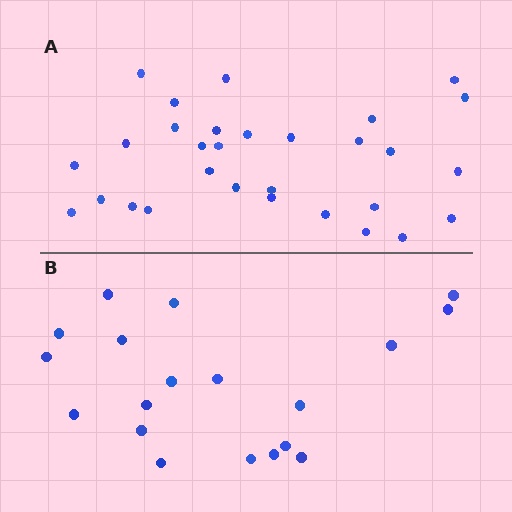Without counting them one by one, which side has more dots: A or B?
Region A (the top region) has more dots.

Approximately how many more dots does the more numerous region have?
Region A has roughly 12 or so more dots than region B.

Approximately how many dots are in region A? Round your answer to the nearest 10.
About 30 dots.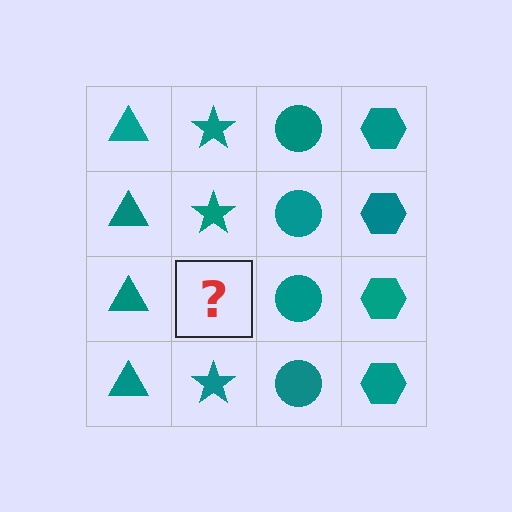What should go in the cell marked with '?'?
The missing cell should contain a teal star.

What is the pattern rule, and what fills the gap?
The rule is that each column has a consistent shape. The gap should be filled with a teal star.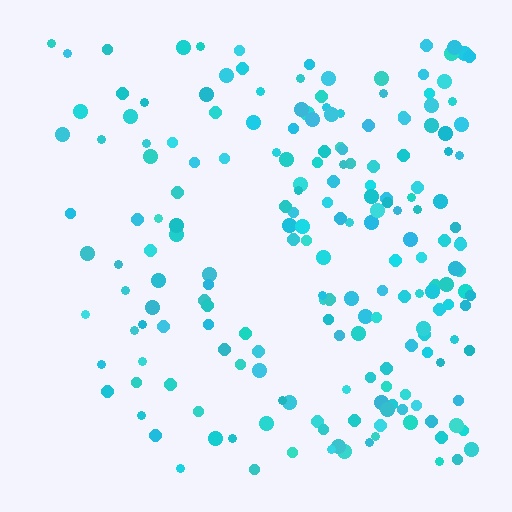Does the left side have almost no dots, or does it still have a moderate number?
Still a moderate number, just noticeably fewer than the right.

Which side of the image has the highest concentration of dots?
The right.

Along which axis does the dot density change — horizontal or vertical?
Horizontal.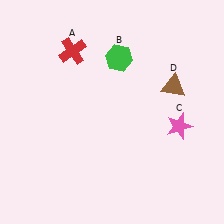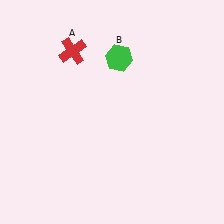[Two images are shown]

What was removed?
The brown triangle (D), the pink star (C) were removed in Image 2.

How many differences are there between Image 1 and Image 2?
There are 2 differences between the two images.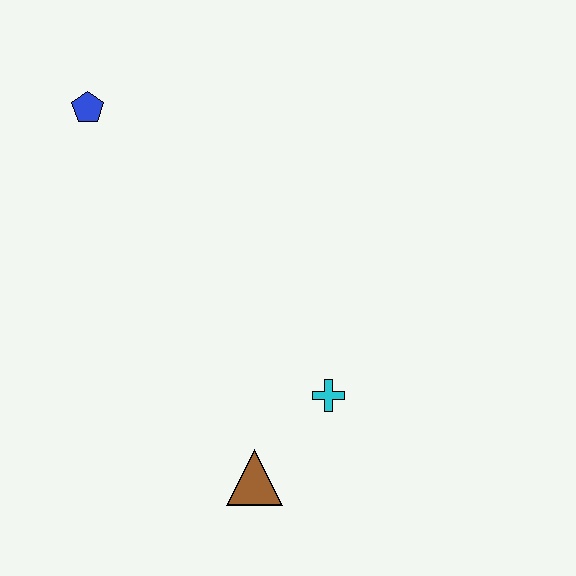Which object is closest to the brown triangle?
The cyan cross is closest to the brown triangle.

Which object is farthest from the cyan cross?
The blue pentagon is farthest from the cyan cross.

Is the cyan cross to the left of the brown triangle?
No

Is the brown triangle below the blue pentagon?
Yes